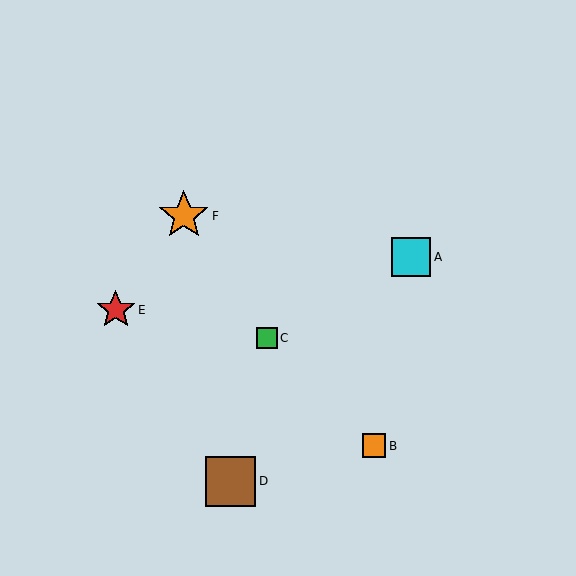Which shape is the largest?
The orange star (labeled F) is the largest.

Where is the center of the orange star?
The center of the orange star is at (184, 216).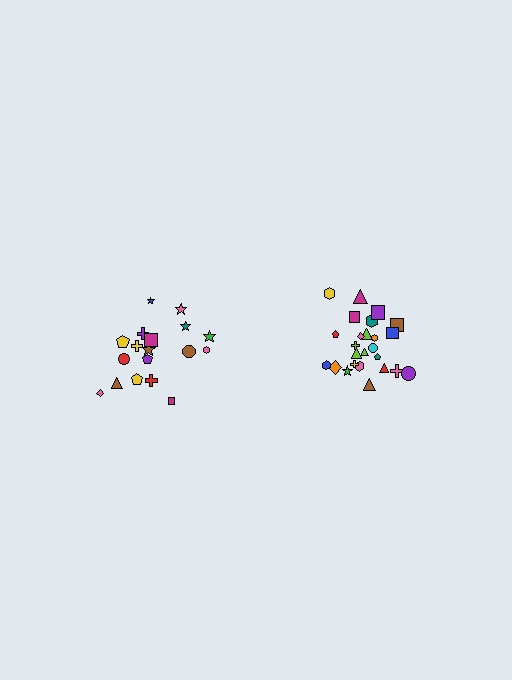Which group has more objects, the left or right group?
The right group.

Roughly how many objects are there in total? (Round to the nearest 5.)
Roughly 45 objects in total.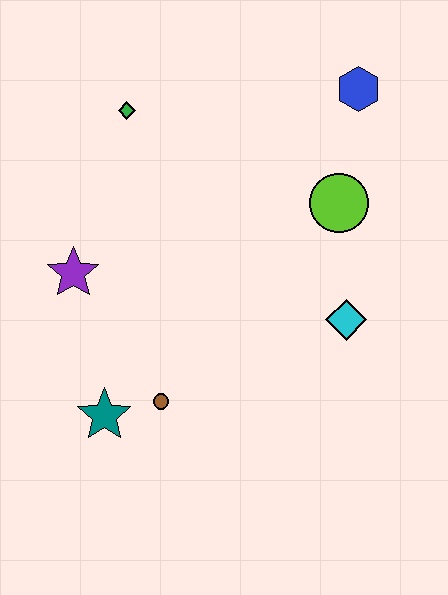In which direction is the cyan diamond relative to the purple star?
The cyan diamond is to the right of the purple star.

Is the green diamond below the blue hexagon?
Yes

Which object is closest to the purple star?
The teal star is closest to the purple star.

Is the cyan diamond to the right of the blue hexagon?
No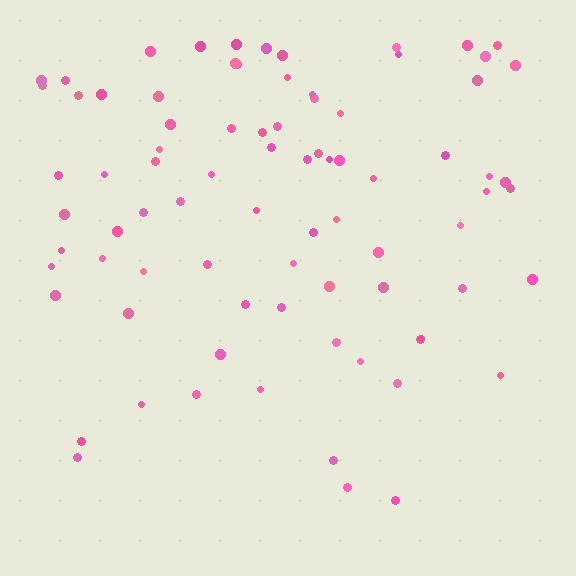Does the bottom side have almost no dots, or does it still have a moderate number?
Still a moderate number, just noticeably fewer than the top.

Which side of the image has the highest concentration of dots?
The top.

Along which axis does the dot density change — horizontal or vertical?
Vertical.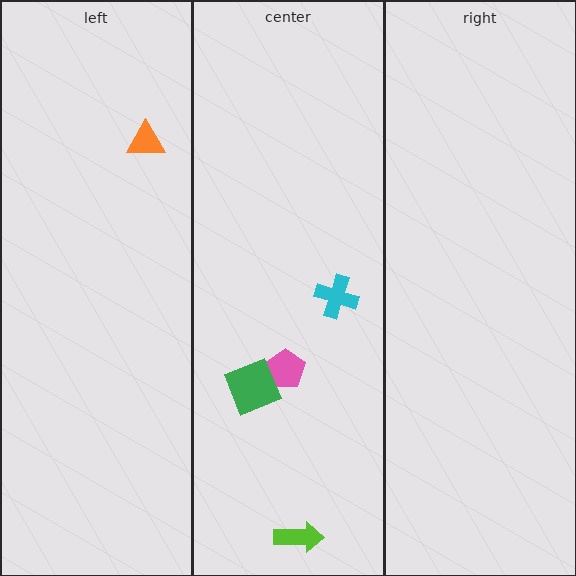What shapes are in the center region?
The pink pentagon, the green diamond, the lime arrow, the cyan cross.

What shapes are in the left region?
The orange triangle.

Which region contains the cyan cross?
The center region.